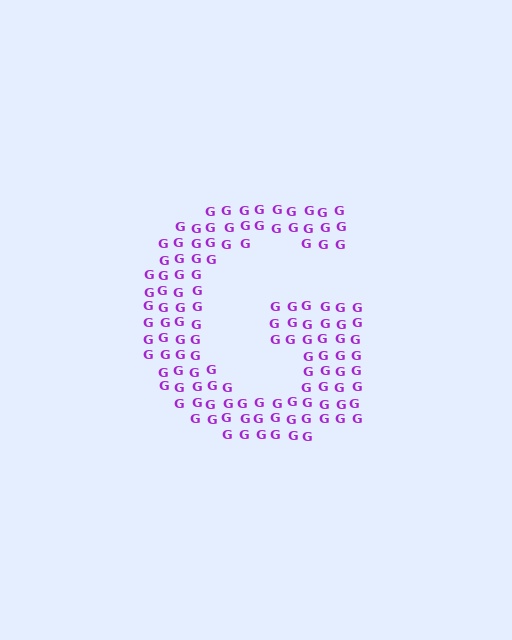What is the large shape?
The large shape is the letter G.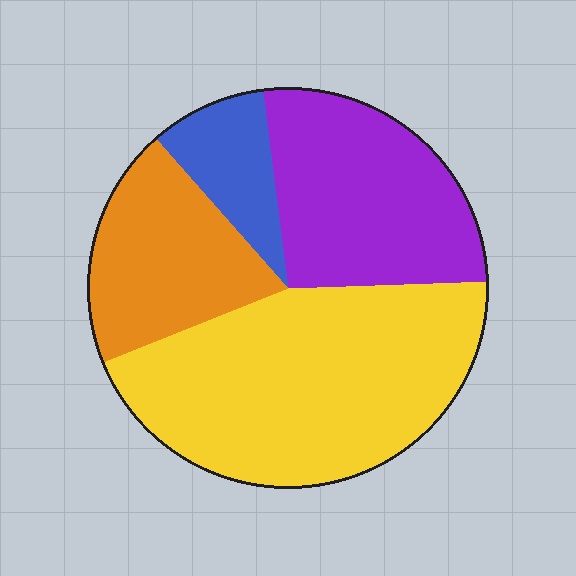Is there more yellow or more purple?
Yellow.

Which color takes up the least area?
Blue, at roughly 10%.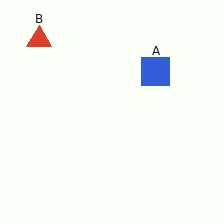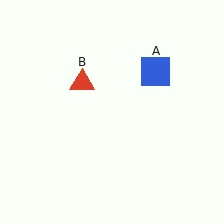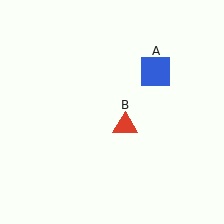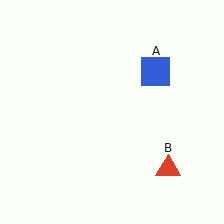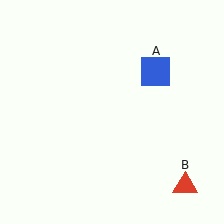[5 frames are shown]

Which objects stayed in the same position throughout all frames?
Blue square (object A) remained stationary.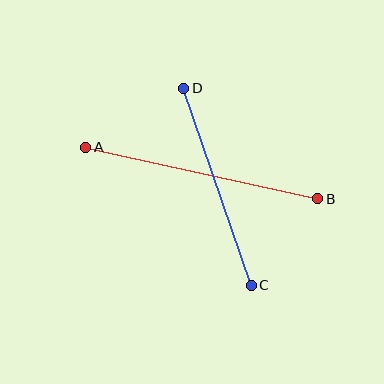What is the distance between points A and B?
The distance is approximately 238 pixels.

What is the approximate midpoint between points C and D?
The midpoint is at approximately (218, 187) pixels.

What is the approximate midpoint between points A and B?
The midpoint is at approximately (202, 173) pixels.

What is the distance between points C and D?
The distance is approximately 208 pixels.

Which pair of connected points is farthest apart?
Points A and B are farthest apart.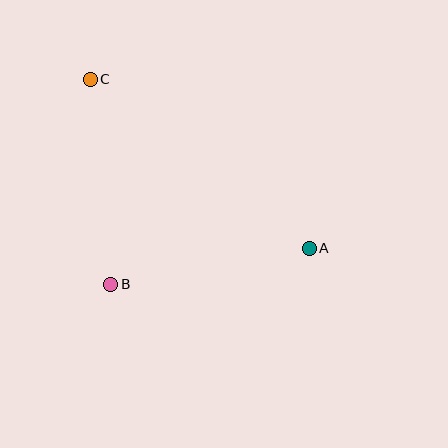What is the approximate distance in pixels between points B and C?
The distance between B and C is approximately 206 pixels.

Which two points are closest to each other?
Points A and B are closest to each other.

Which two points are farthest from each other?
Points A and C are farthest from each other.